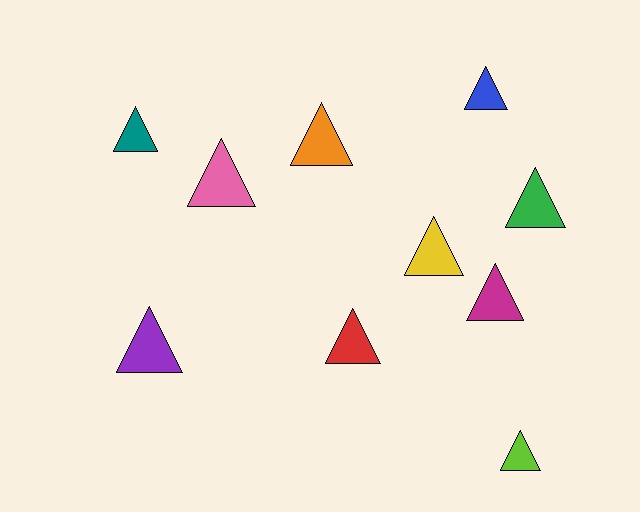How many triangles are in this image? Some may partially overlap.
There are 10 triangles.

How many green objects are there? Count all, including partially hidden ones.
There is 1 green object.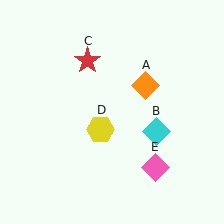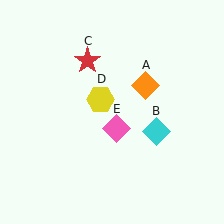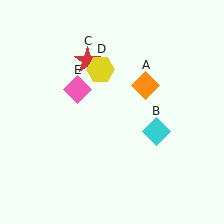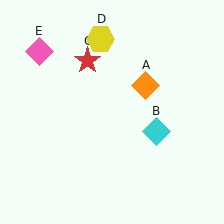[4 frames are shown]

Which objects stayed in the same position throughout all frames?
Orange diamond (object A) and cyan diamond (object B) and red star (object C) remained stationary.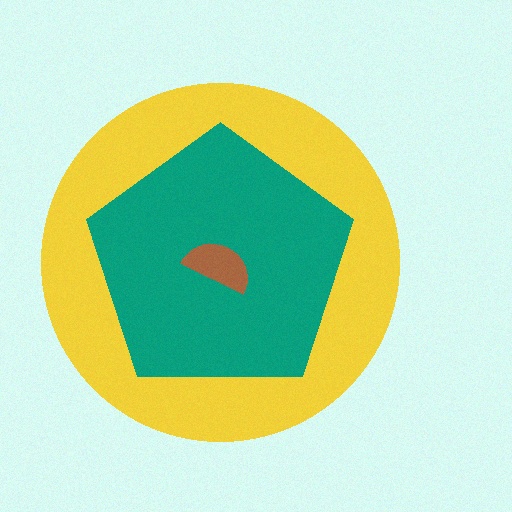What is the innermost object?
The brown semicircle.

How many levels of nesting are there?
3.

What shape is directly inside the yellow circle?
The teal pentagon.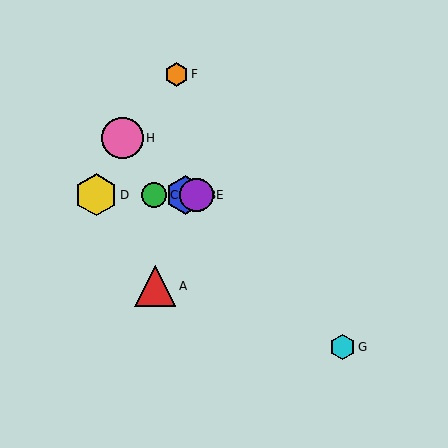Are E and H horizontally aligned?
No, E is at y≈195 and H is at y≈138.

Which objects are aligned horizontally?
Objects B, C, D, E are aligned horizontally.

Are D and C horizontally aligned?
Yes, both are at y≈195.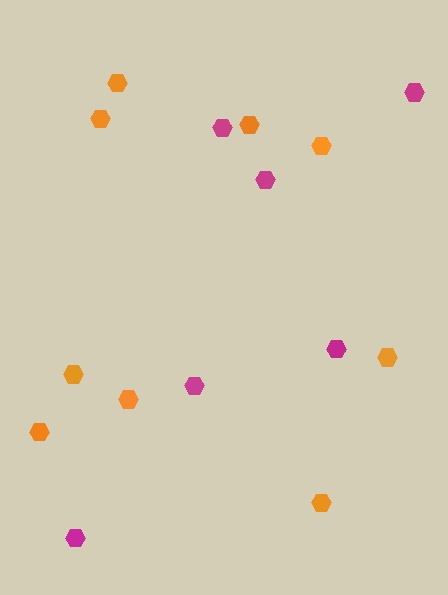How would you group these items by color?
There are 2 groups: one group of magenta hexagons (6) and one group of orange hexagons (9).